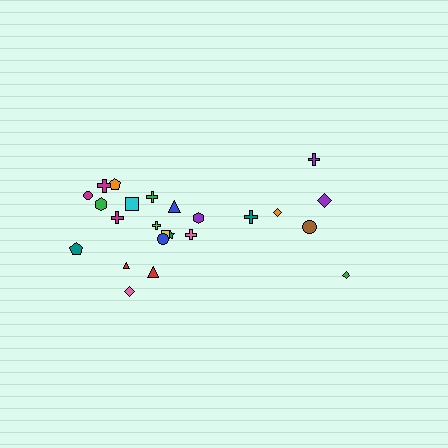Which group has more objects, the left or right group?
The left group.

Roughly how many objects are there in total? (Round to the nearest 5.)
Roughly 25 objects in total.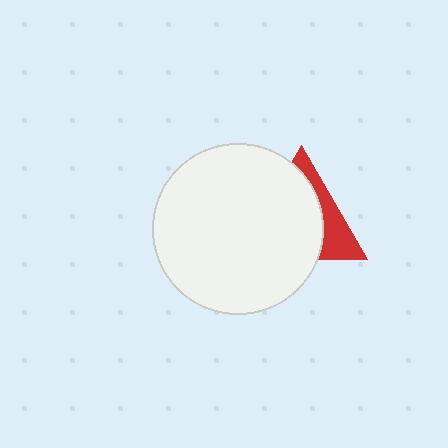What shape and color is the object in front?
The object in front is a white circle.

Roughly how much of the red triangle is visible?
A small part of it is visible (roughly 32%).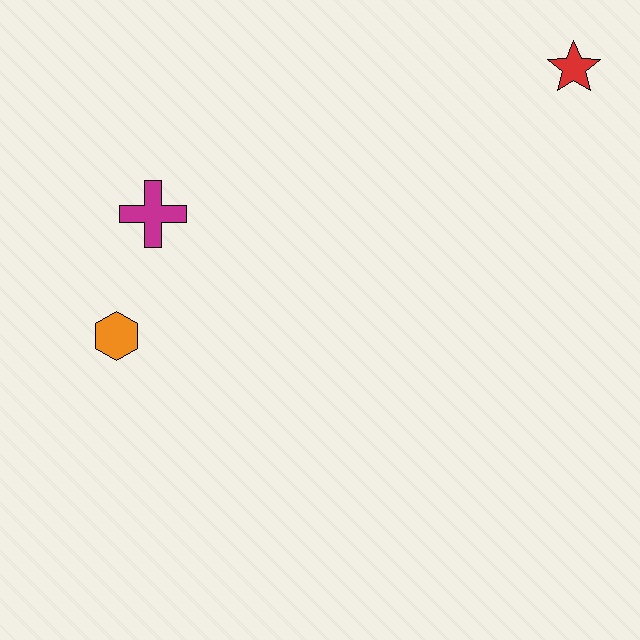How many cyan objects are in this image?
There are no cyan objects.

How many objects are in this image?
There are 3 objects.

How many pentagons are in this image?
There are no pentagons.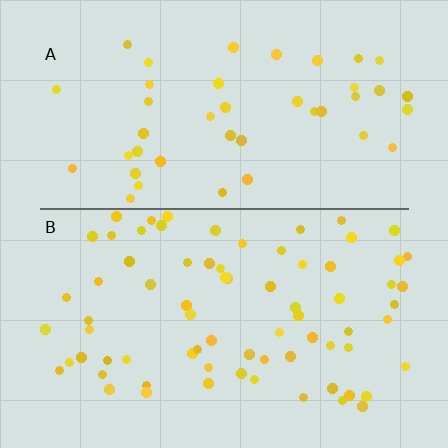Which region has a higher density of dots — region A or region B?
B (the bottom).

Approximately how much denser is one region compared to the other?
Approximately 1.7× — region B over region A.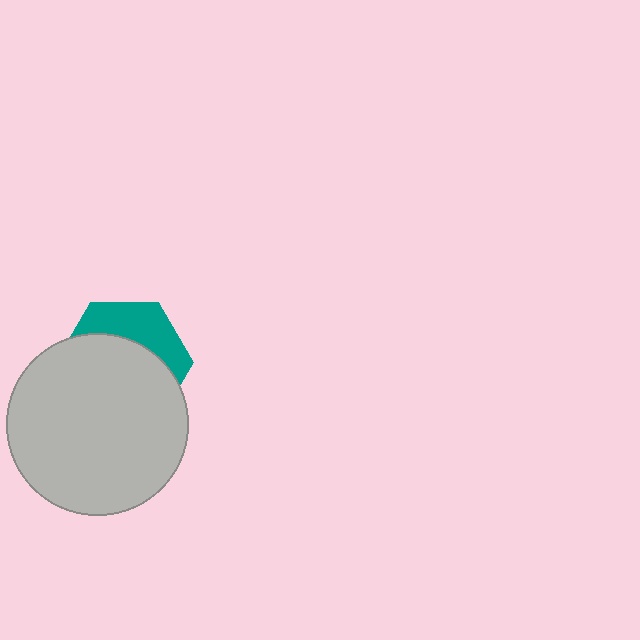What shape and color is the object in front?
The object in front is a light gray circle.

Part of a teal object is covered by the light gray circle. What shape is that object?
It is a hexagon.